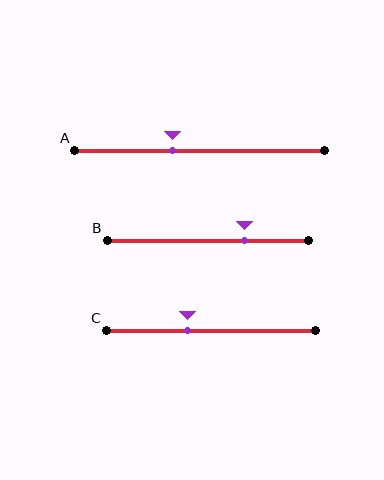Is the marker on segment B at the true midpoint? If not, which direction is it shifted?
No, the marker on segment B is shifted to the right by about 18% of the segment length.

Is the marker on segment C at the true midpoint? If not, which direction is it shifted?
No, the marker on segment C is shifted to the left by about 11% of the segment length.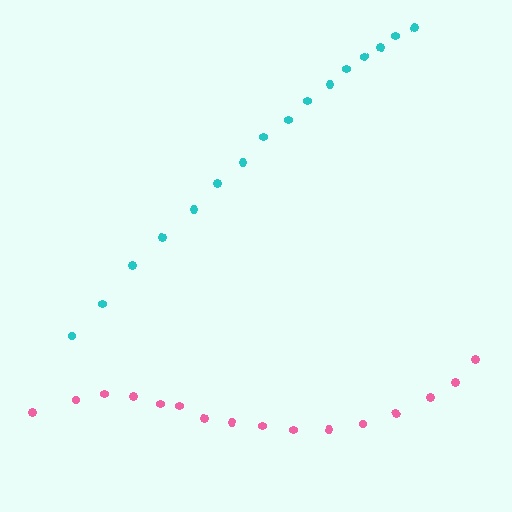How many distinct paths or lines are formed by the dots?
There are 2 distinct paths.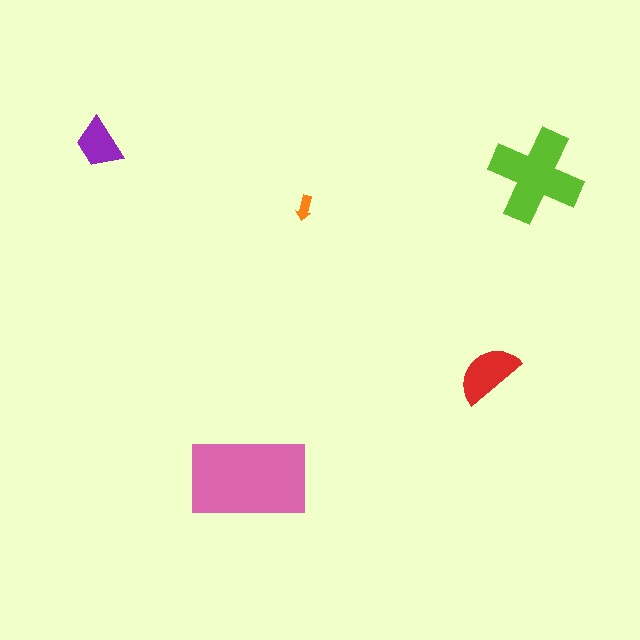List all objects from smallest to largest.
The orange arrow, the purple trapezoid, the red semicircle, the lime cross, the pink rectangle.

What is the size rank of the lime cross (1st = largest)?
2nd.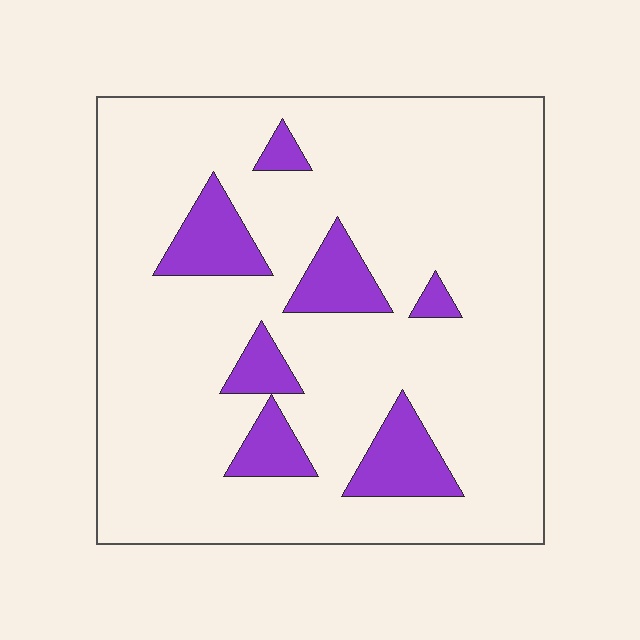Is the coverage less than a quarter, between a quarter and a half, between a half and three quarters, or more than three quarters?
Less than a quarter.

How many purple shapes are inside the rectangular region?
7.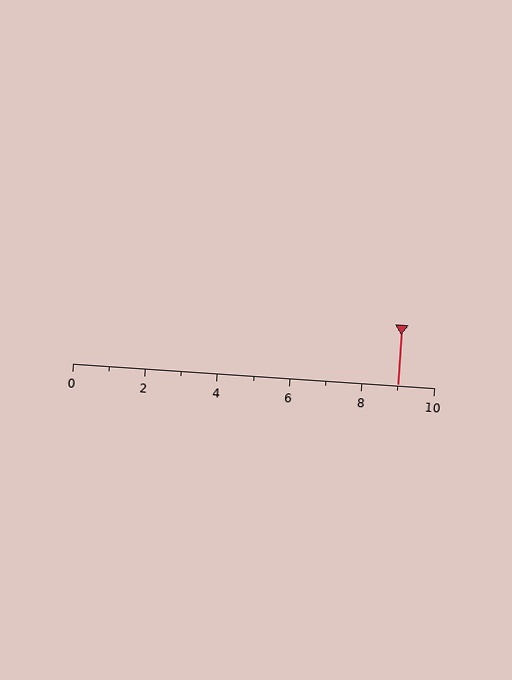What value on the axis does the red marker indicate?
The marker indicates approximately 9.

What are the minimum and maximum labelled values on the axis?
The axis runs from 0 to 10.